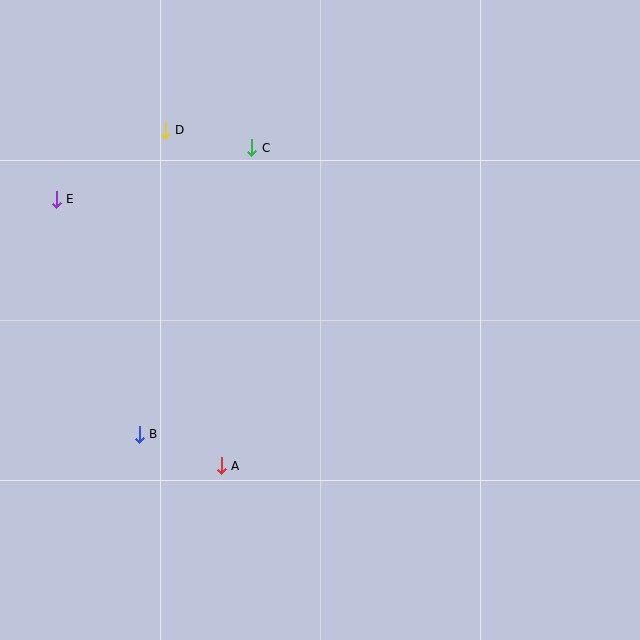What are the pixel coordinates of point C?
Point C is at (252, 148).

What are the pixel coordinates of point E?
Point E is at (56, 199).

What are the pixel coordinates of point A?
Point A is at (221, 466).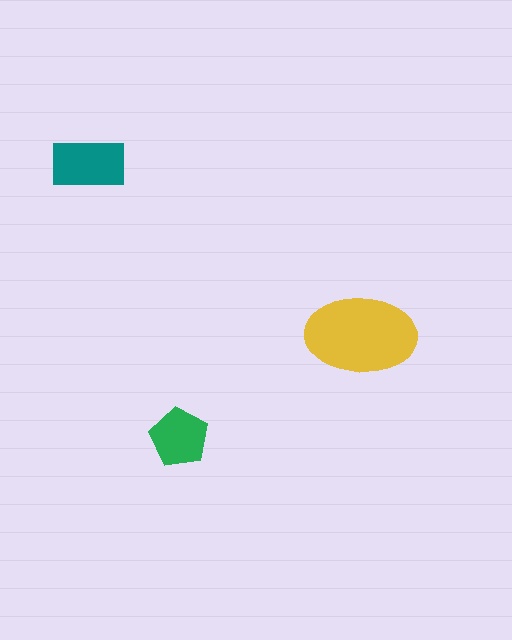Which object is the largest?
The yellow ellipse.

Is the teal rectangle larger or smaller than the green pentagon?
Larger.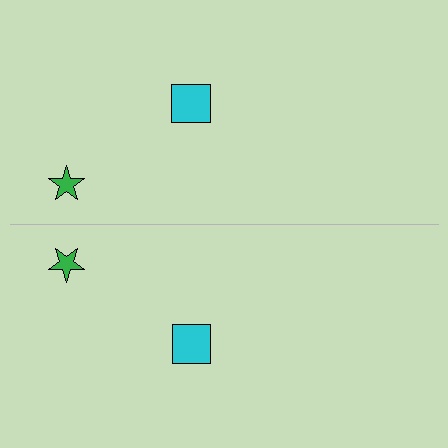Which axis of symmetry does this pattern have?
The pattern has a horizontal axis of symmetry running through the center of the image.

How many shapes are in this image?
There are 4 shapes in this image.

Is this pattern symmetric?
Yes, this pattern has bilateral (reflection) symmetry.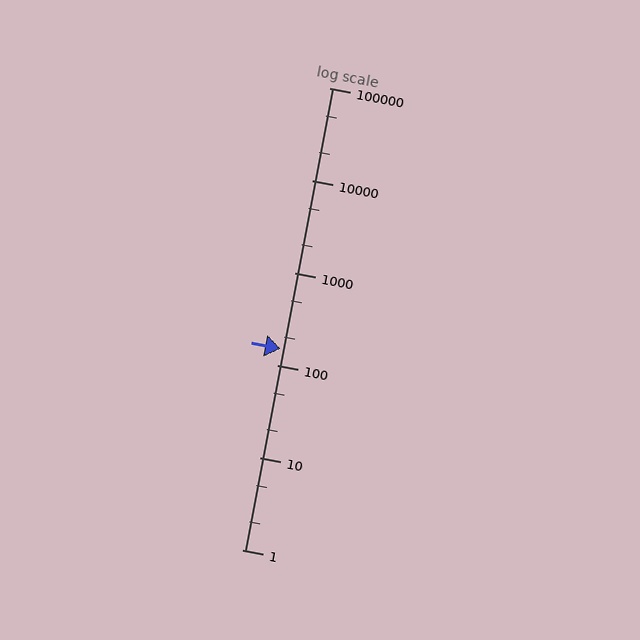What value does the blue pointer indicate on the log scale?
The pointer indicates approximately 150.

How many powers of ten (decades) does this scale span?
The scale spans 5 decades, from 1 to 100000.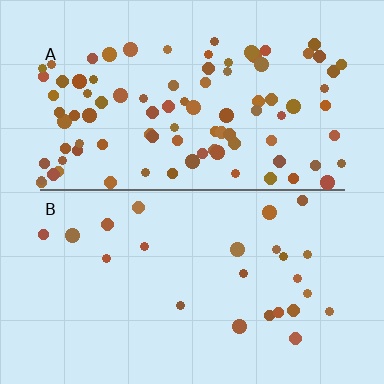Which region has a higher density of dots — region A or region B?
A (the top).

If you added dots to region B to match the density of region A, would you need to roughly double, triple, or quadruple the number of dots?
Approximately quadruple.